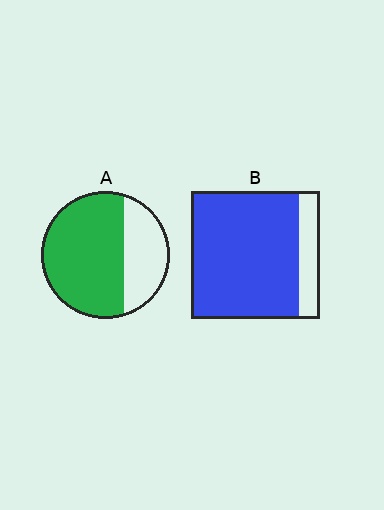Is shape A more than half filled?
Yes.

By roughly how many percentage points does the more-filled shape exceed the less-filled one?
By roughly 15 percentage points (B over A).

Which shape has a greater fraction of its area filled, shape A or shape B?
Shape B.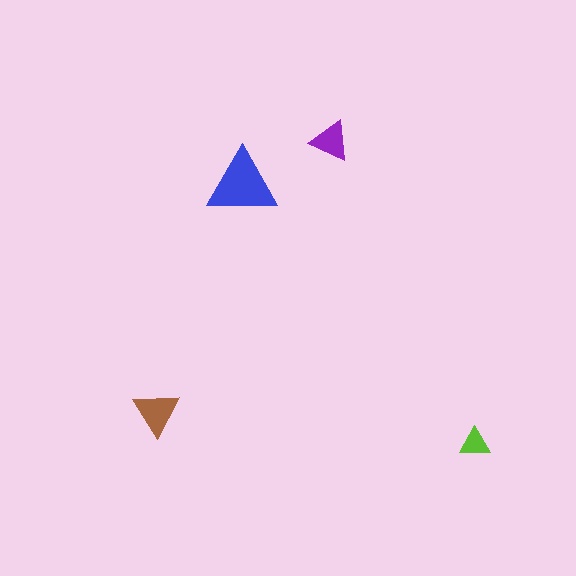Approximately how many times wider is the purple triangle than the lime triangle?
About 1.5 times wider.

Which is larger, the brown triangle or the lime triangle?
The brown one.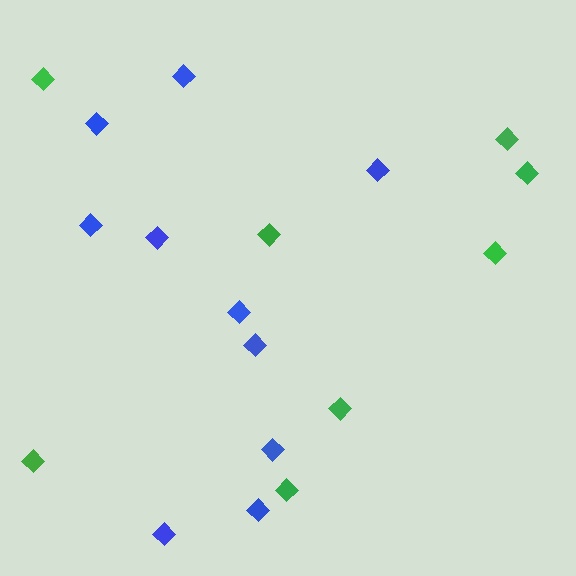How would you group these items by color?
There are 2 groups: one group of blue diamonds (10) and one group of green diamonds (8).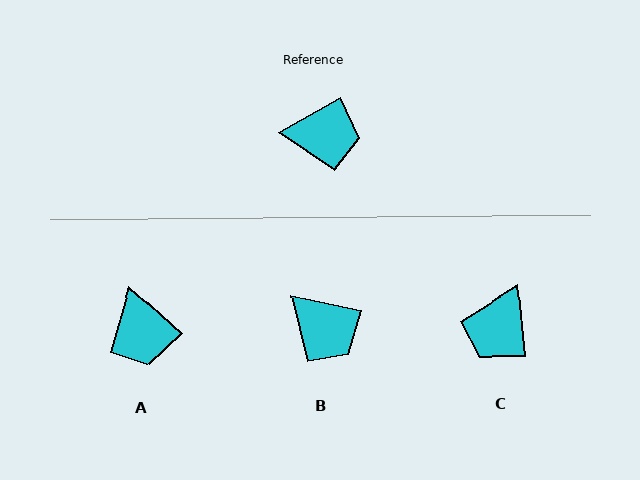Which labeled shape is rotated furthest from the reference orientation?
C, about 114 degrees away.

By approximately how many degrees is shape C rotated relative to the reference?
Approximately 114 degrees clockwise.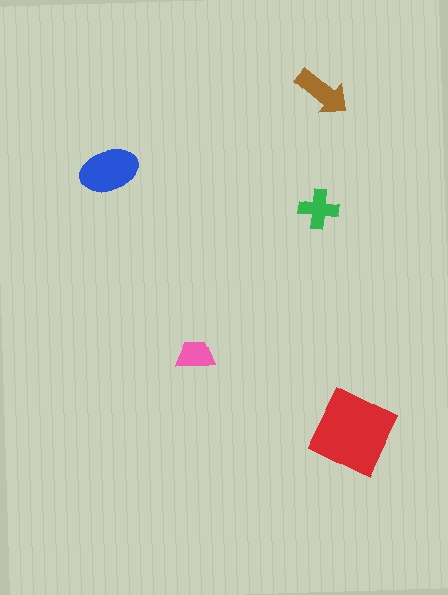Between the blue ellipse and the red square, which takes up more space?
The red square.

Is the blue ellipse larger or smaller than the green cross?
Larger.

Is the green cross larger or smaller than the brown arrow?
Smaller.